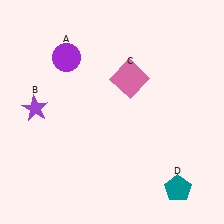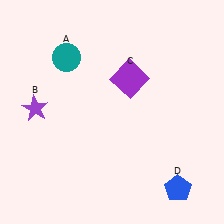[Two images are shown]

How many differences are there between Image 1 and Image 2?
There are 3 differences between the two images.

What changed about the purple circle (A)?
In Image 1, A is purple. In Image 2, it changed to teal.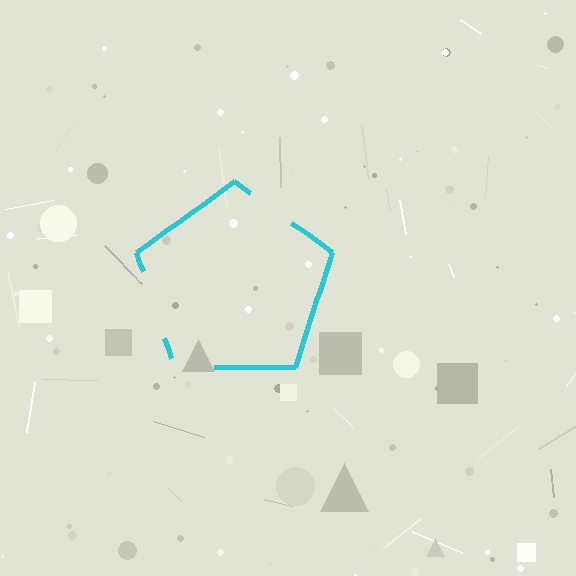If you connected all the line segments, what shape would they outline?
They would outline a pentagon.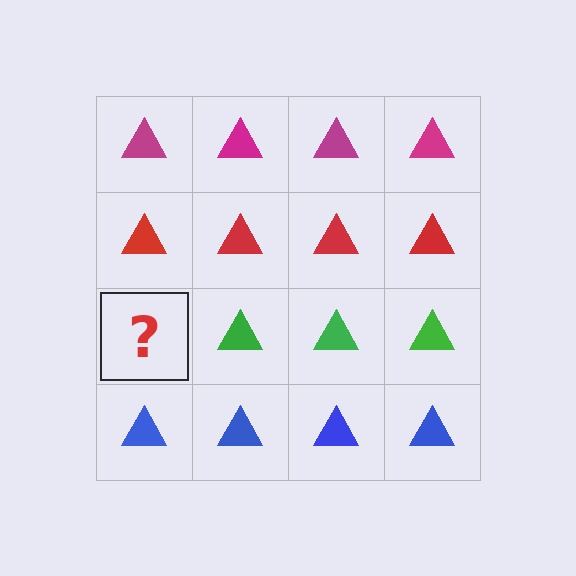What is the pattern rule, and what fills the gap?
The rule is that each row has a consistent color. The gap should be filled with a green triangle.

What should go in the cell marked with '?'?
The missing cell should contain a green triangle.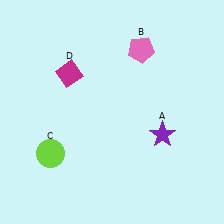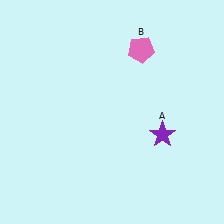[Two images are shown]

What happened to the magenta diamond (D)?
The magenta diamond (D) was removed in Image 2. It was in the top-left area of Image 1.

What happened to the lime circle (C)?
The lime circle (C) was removed in Image 2. It was in the bottom-left area of Image 1.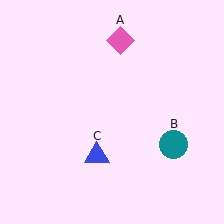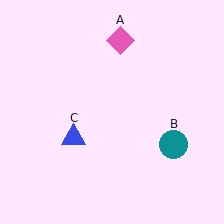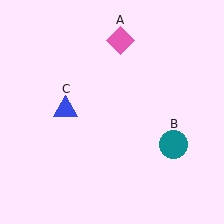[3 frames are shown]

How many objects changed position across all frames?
1 object changed position: blue triangle (object C).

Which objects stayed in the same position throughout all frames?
Pink diamond (object A) and teal circle (object B) remained stationary.